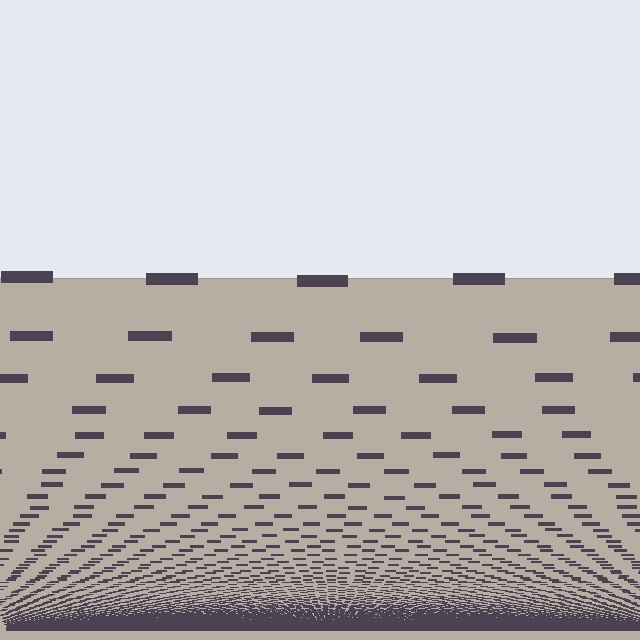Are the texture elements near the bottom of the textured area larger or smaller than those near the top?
Smaller. The gradient is inverted — elements near the bottom are smaller and denser.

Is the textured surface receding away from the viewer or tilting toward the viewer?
The surface appears to tilt toward the viewer. Texture elements get larger and sparser toward the top.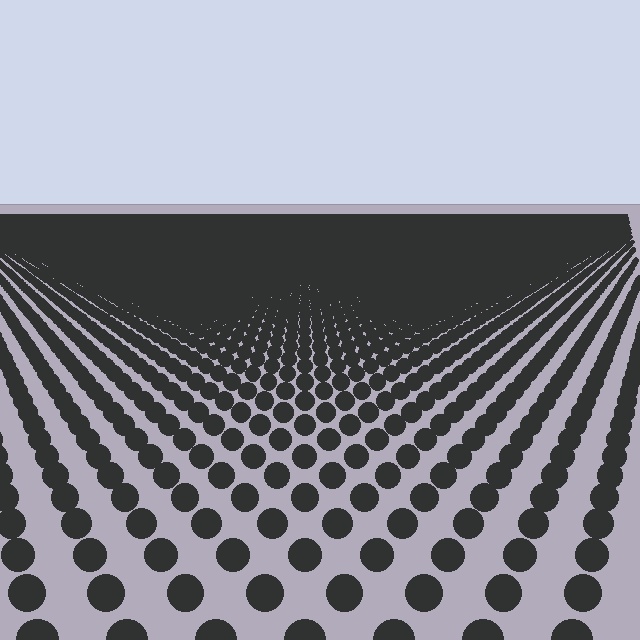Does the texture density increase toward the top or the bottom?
Density increases toward the top.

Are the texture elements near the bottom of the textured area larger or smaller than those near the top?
Larger. Near the bottom, elements are closer to the viewer and appear at a bigger on-screen size.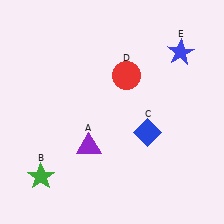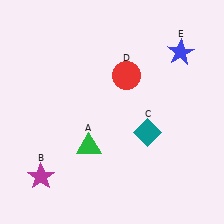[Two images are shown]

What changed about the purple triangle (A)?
In Image 1, A is purple. In Image 2, it changed to green.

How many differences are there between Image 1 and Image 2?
There are 3 differences between the two images.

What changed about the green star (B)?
In Image 1, B is green. In Image 2, it changed to magenta.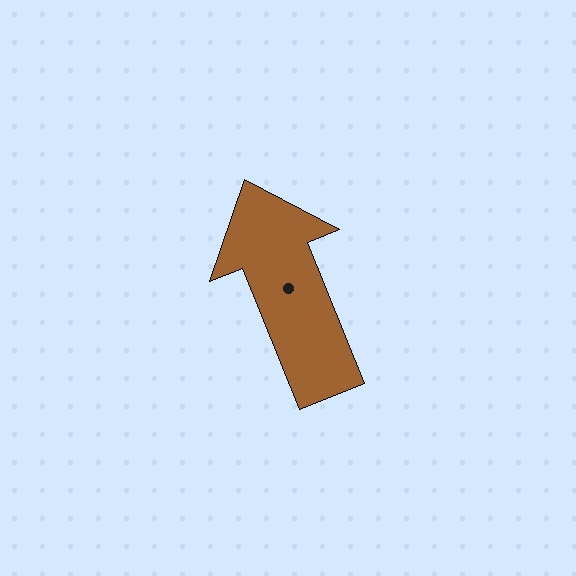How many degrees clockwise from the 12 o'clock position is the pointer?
Approximately 338 degrees.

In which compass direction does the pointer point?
North.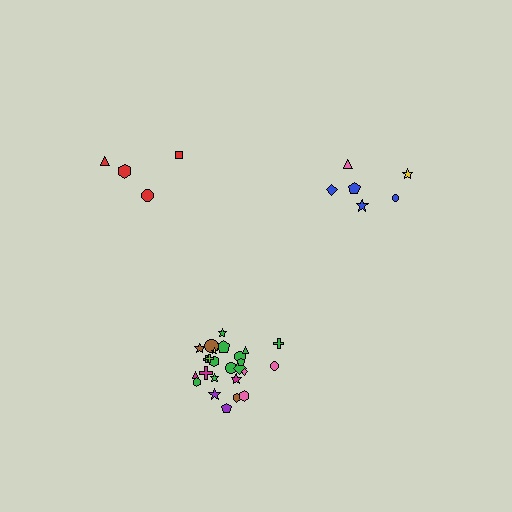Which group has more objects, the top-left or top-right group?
The top-right group.